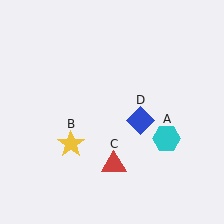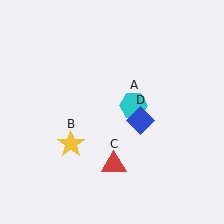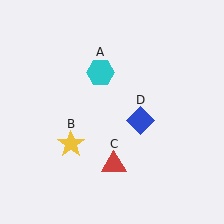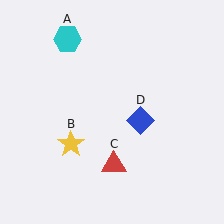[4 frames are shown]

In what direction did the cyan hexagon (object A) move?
The cyan hexagon (object A) moved up and to the left.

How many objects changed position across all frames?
1 object changed position: cyan hexagon (object A).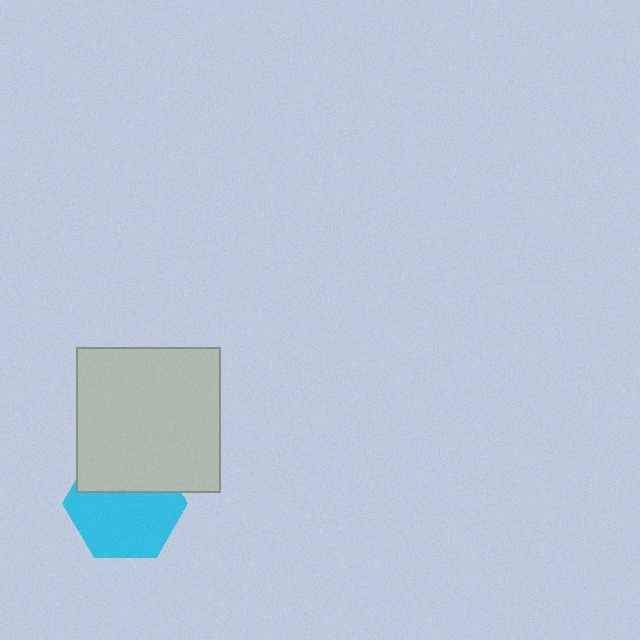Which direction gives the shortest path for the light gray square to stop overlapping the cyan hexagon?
Moving up gives the shortest separation.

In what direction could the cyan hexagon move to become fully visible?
The cyan hexagon could move down. That would shift it out from behind the light gray square entirely.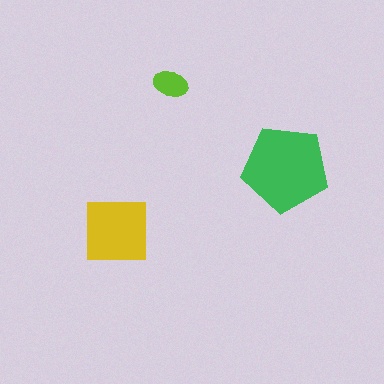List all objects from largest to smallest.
The green pentagon, the yellow square, the lime ellipse.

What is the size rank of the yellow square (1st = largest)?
2nd.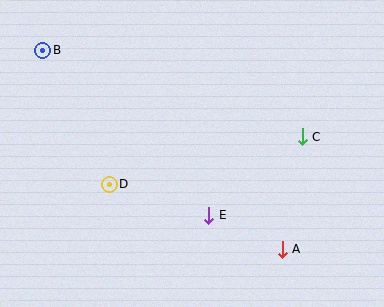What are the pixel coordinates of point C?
Point C is at (302, 137).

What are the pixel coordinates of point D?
Point D is at (109, 184).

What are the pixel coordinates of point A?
Point A is at (282, 249).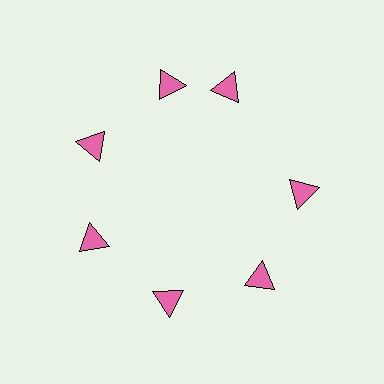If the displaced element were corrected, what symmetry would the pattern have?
It would have 7-fold rotational symmetry — the pattern would map onto itself every 51 degrees.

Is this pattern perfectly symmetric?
No. The 7 pink triangles are arranged in a ring, but one element near the 1 o'clock position is rotated out of alignment along the ring, breaking the 7-fold rotational symmetry.